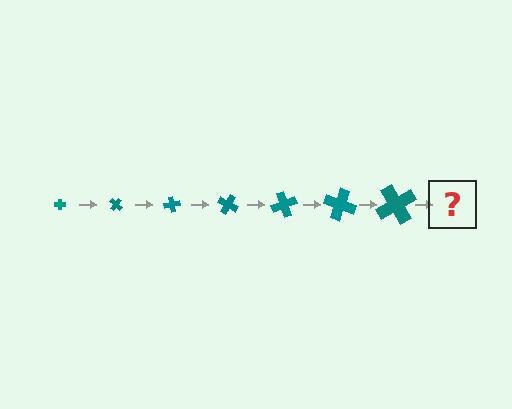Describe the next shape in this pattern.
It should be a cross, larger than the previous one and rotated 280 degrees from the start.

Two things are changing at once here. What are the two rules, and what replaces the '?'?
The two rules are that the cross grows larger each step and it rotates 40 degrees each step. The '?' should be a cross, larger than the previous one and rotated 280 degrees from the start.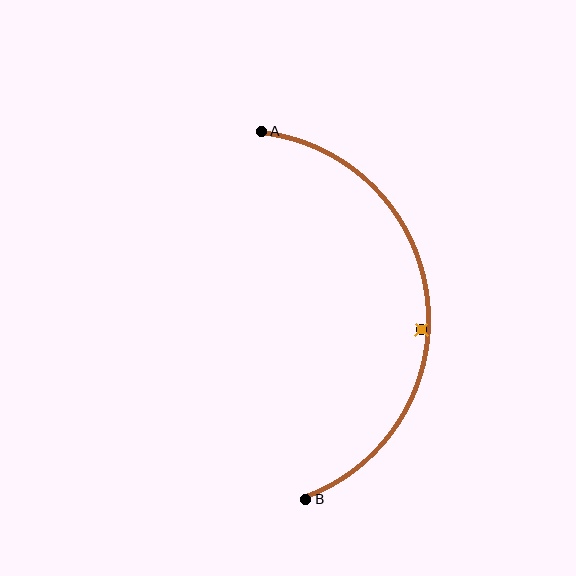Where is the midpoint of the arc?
The arc midpoint is the point on the curve farthest from the straight line joining A and B. It sits to the right of that line.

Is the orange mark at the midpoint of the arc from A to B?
No — the orange mark does not lie on the arc at all. It sits slightly inside the curve.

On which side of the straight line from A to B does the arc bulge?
The arc bulges to the right of the straight line connecting A and B.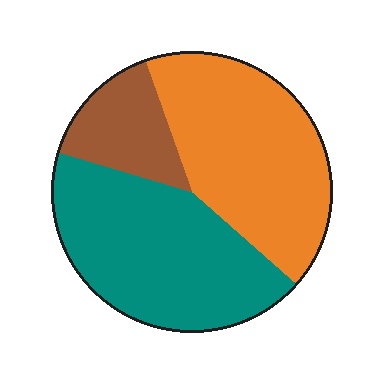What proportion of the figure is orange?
Orange takes up about two fifths (2/5) of the figure.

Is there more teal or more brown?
Teal.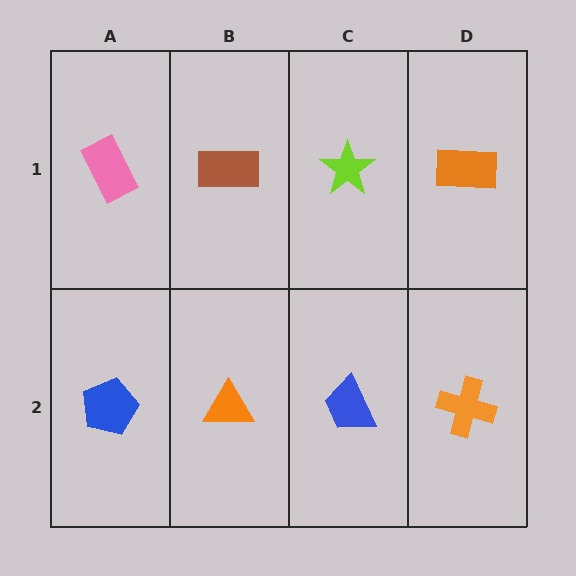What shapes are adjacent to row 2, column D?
An orange rectangle (row 1, column D), a blue trapezoid (row 2, column C).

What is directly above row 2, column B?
A brown rectangle.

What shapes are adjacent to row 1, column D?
An orange cross (row 2, column D), a lime star (row 1, column C).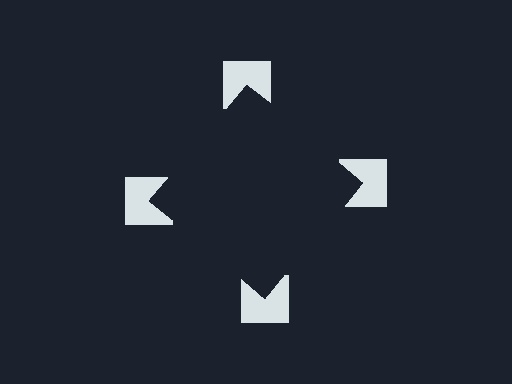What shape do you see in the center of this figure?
An illusory square — its edges are inferred from the aligned wedge cuts in the notched squares, not physically drawn.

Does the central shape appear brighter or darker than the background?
It typically appears slightly darker than the background, even though no actual brightness change is drawn.